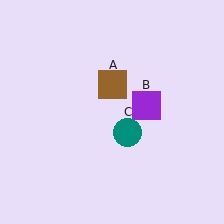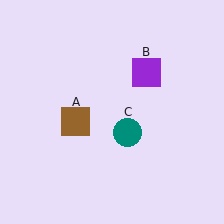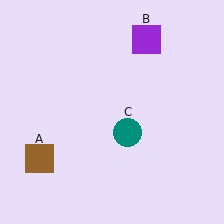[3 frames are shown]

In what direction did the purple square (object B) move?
The purple square (object B) moved up.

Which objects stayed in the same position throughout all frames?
Teal circle (object C) remained stationary.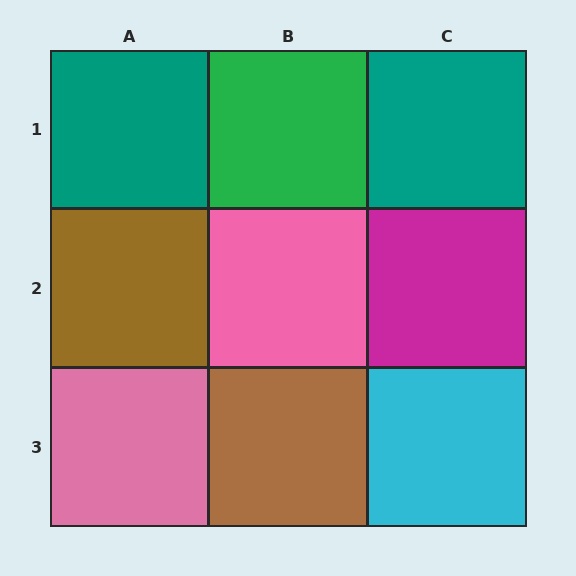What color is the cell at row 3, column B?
Brown.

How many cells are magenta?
1 cell is magenta.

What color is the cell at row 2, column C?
Magenta.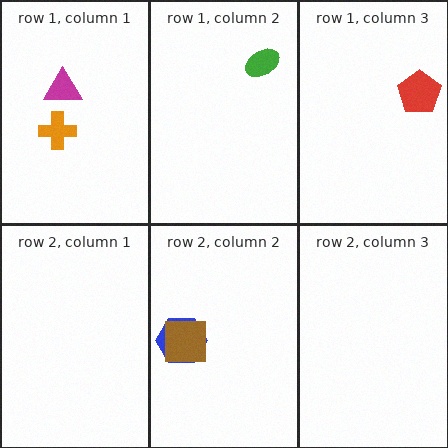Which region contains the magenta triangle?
The row 1, column 1 region.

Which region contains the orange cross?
The row 1, column 1 region.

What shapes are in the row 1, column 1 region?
The orange cross, the magenta triangle.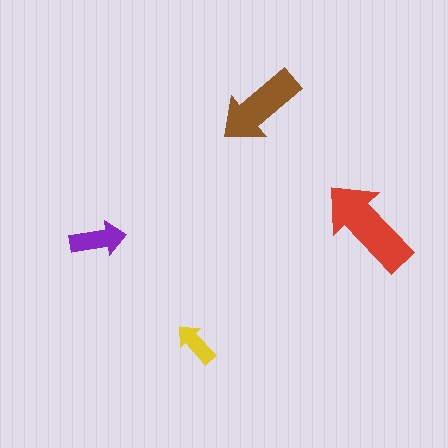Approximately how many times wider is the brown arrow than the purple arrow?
About 1.5 times wider.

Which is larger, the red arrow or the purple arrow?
The red one.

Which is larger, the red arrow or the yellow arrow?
The red one.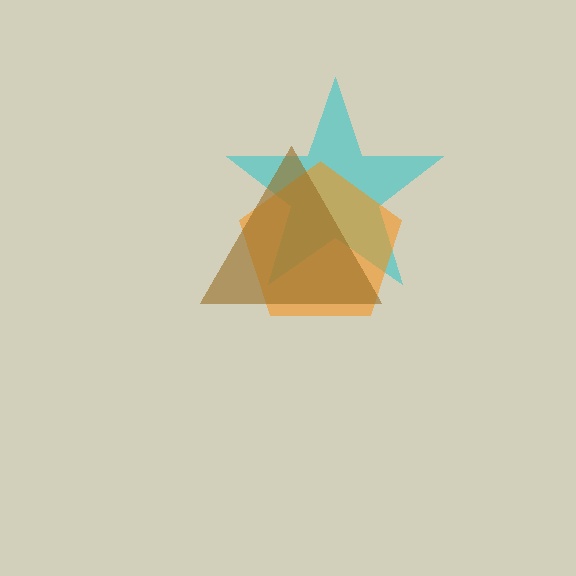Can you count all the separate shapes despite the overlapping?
Yes, there are 3 separate shapes.